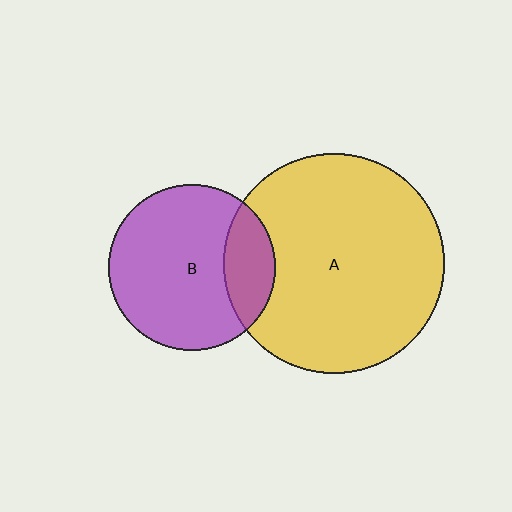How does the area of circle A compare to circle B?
Approximately 1.8 times.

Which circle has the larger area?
Circle A (yellow).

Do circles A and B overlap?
Yes.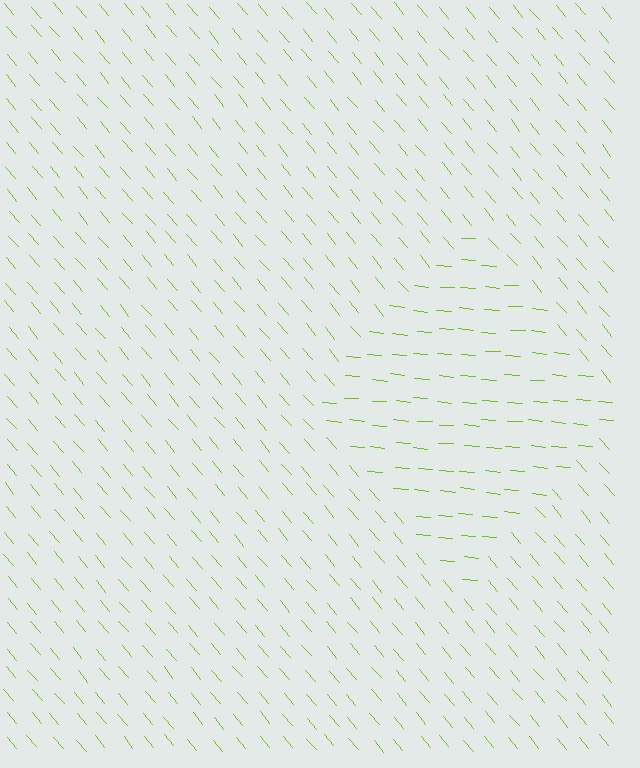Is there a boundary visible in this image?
Yes, there is a texture boundary formed by a change in line orientation.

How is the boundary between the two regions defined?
The boundary is defined purely by a change in line orientation (approximately 45 degrees difference). All lines are the same color and thickness.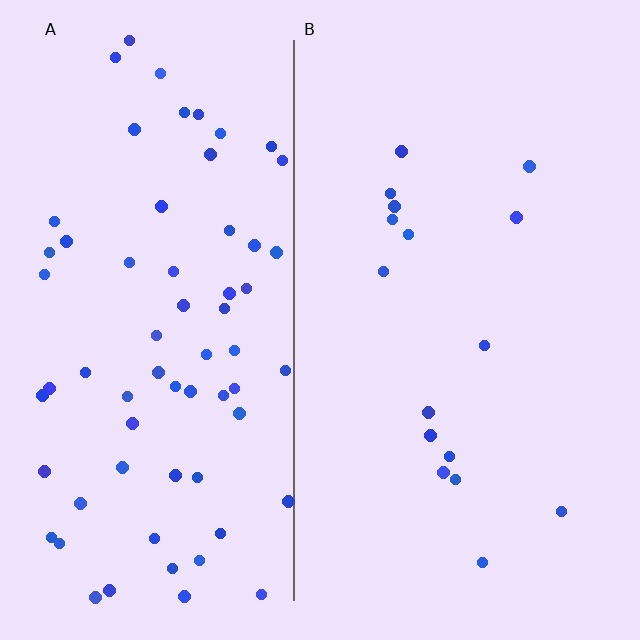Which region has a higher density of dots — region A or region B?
A (the left).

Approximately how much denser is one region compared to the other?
Approximately 4.2× — region A over region B.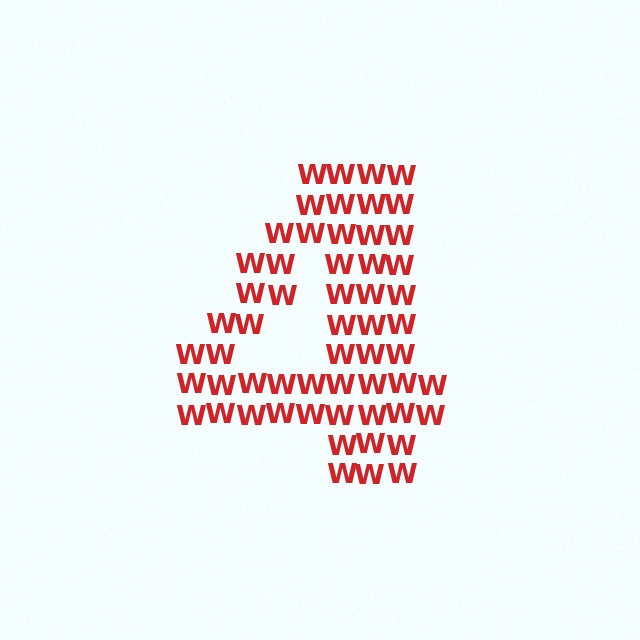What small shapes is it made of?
It is made of small letter W's.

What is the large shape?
The large shape is the digit 4.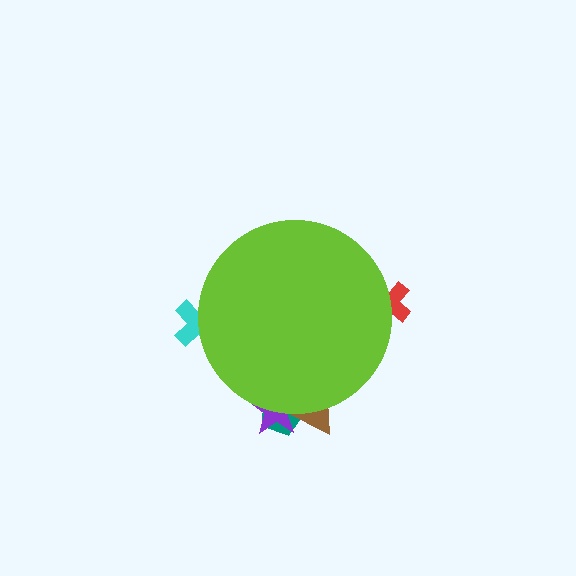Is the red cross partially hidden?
Yes, the red cross is partially hidden behind the lime circle.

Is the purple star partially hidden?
Yes, the purple star is partially hidden behind the lime circle.